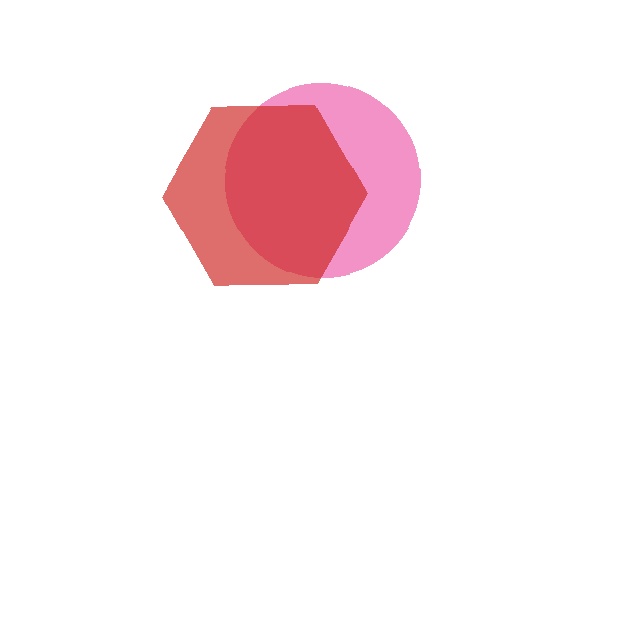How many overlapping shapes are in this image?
There are 2 overlapping shapes in the image.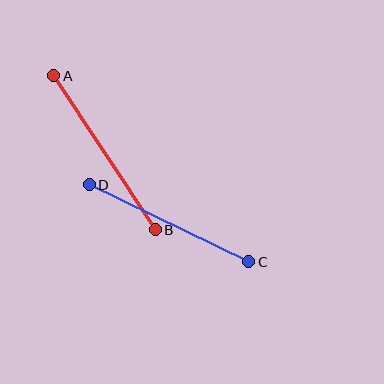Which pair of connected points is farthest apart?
Points A and B are farthest apart.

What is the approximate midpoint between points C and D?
The midpoint is at approximately (169, 223) pixels.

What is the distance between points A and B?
The distance is approximately 185 pixels.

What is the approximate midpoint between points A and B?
The midpoint is at approximately (104, 153) pixels.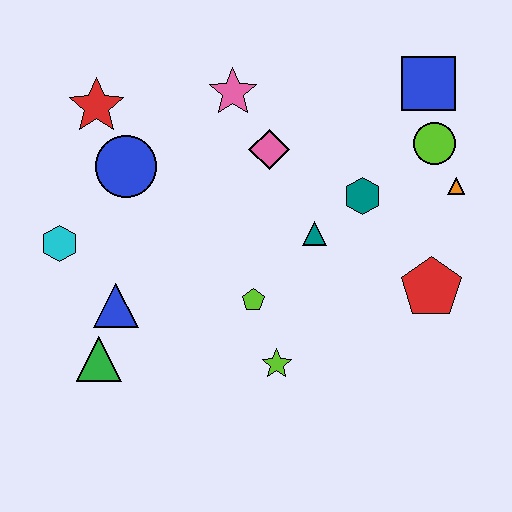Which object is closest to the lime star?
The lime pentagon is closest to the lime star.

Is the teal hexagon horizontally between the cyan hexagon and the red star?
No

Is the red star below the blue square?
Yes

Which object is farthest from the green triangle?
The blue square is farthest from the green triangle.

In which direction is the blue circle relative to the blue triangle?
The blue circle is above the blue triangle.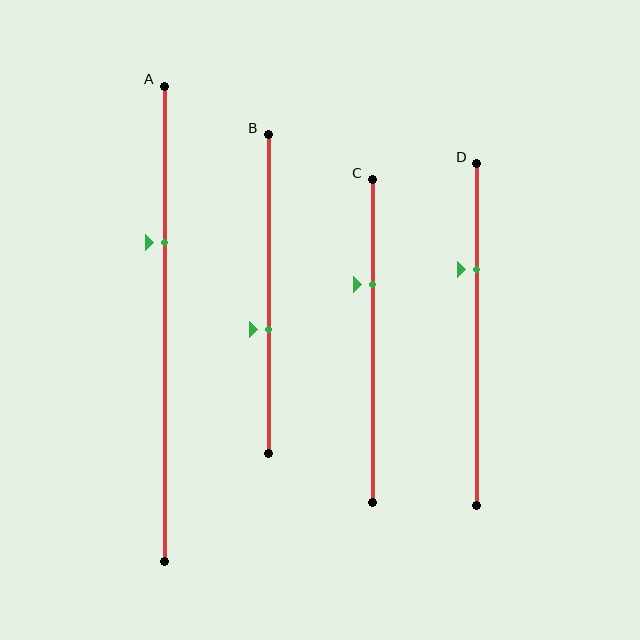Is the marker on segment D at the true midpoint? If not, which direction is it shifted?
No, the marker on segment D is shifted upward by about 19% of the segment length.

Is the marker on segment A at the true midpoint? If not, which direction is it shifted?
No, the marker on segment A is shifted upward by about 17% of the segment length.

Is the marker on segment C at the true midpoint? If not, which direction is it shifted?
No, the marker on segment C is shifted upward by about 17% of the segment length.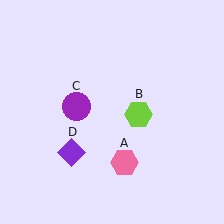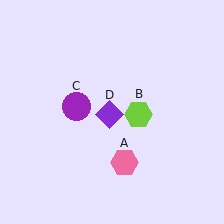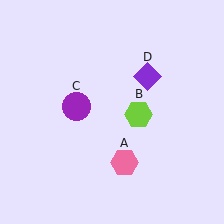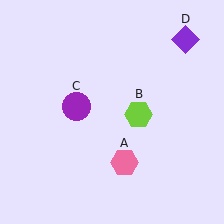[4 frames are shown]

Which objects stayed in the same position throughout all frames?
Pink hexagon (object A) and lime hexagon (object B) and purple circle (object C) remained stationary.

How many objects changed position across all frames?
1 object changed position: purple diamond (object D).